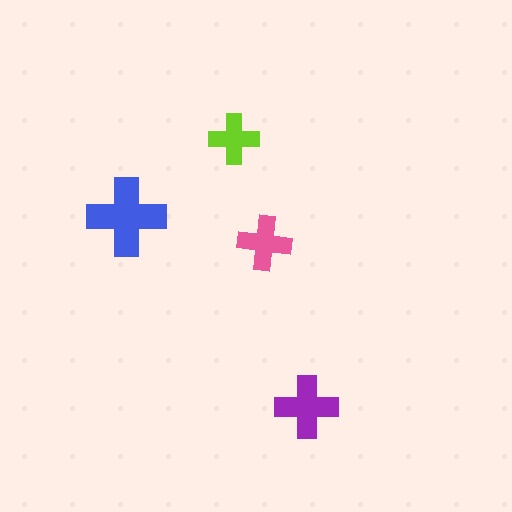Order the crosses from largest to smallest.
the blue one, the purple one, the pink one, the lime one.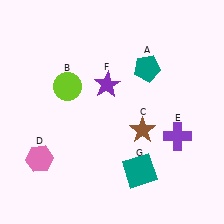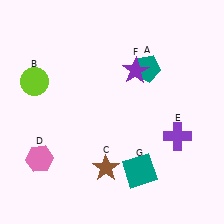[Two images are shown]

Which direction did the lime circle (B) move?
The lime circle (B) moved left.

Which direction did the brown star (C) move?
The brown star (C) moved down.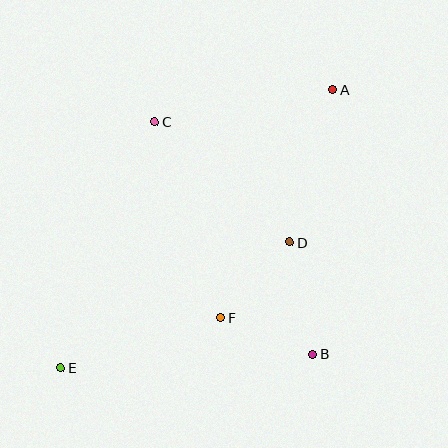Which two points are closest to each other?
Points B and F are closest to each other.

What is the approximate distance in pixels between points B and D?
The distance between B and D is approximately 115 pixels.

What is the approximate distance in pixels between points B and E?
The distance between B and E is approximately 252 pixels.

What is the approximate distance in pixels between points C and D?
The distance between C and D is approximately 181 pixels.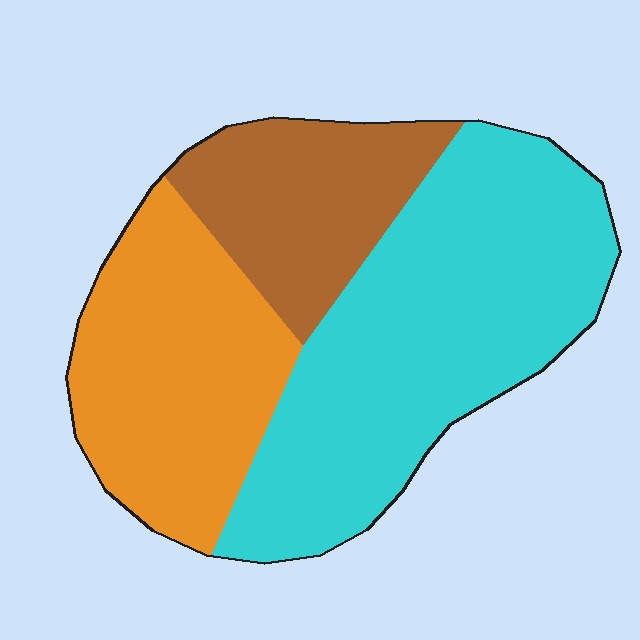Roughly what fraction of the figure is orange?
Orange covers around 30% of the figure.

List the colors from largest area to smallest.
From largest to smallest: cyan, orange, brown.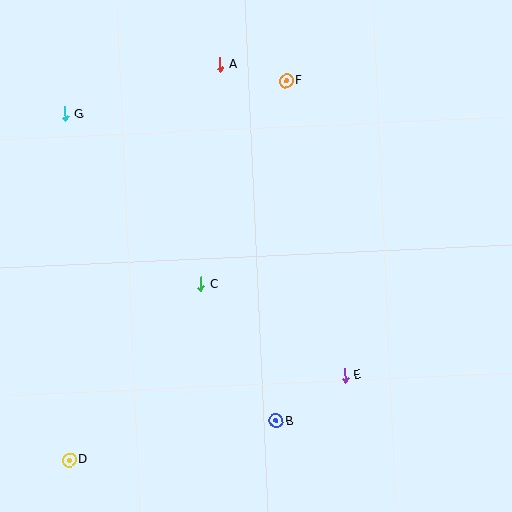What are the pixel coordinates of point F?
Point F is at (286, 81).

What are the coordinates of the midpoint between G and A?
The midpoint between G and A is at (143, 89).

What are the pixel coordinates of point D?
Point D is at (69, 460).